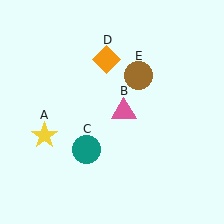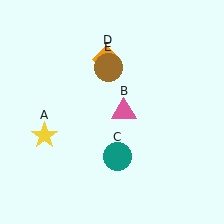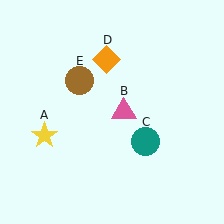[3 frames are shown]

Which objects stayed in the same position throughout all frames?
Yellow star (object A) and pink triangle (object B) and orange diamond (object D) remained stationary.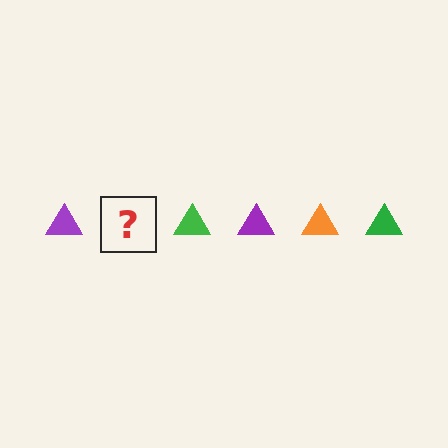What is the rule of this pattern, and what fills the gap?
The rule is that the pattern cycles through purple, orange, green triangles. The gap should be filled with an orange triangle.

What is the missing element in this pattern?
The missing element is an orange triangle.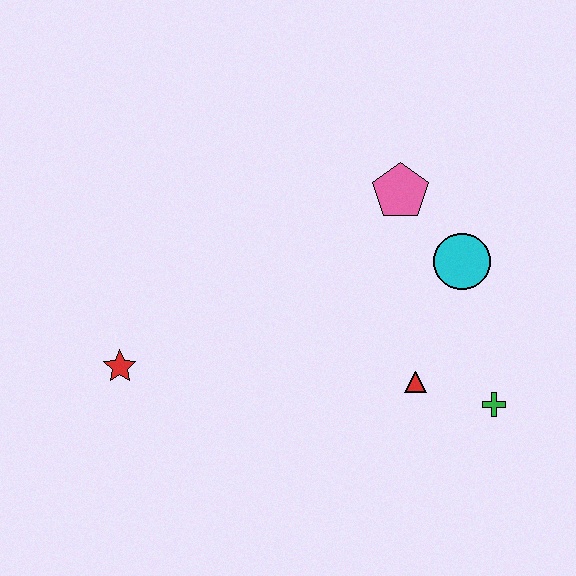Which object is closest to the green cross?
The red triangle is closest to the green cross.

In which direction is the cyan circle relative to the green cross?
The cyan circle is above the green cross.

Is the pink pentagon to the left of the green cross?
Yes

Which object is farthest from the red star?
The green cross is farthest from the red star.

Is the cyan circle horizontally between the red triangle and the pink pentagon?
No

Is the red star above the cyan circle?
No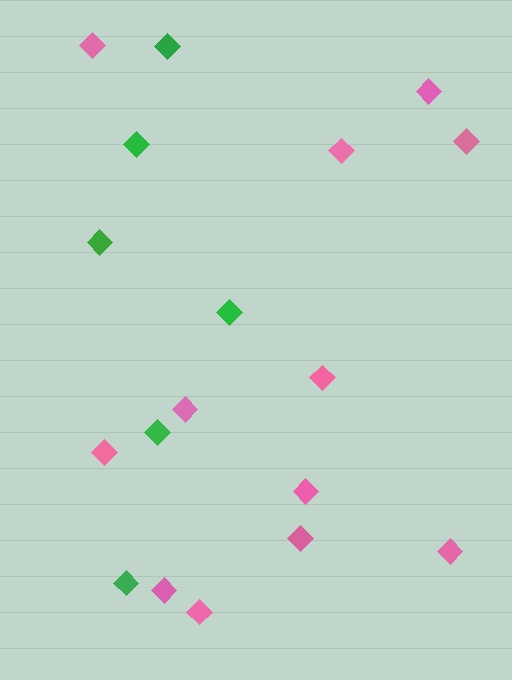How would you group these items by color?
There are 2 groups: one group of green diamonds (6) and one group of pink diamonds (12).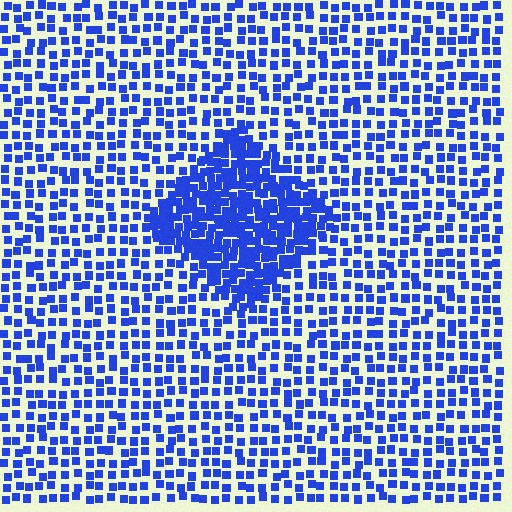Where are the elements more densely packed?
The elements are more densely packed inside the diamond boundary.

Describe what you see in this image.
The image contains small blue elements arranged at two different densities. A diamond-shaped region is visible where the elements are more densely packed than the surrounding area.